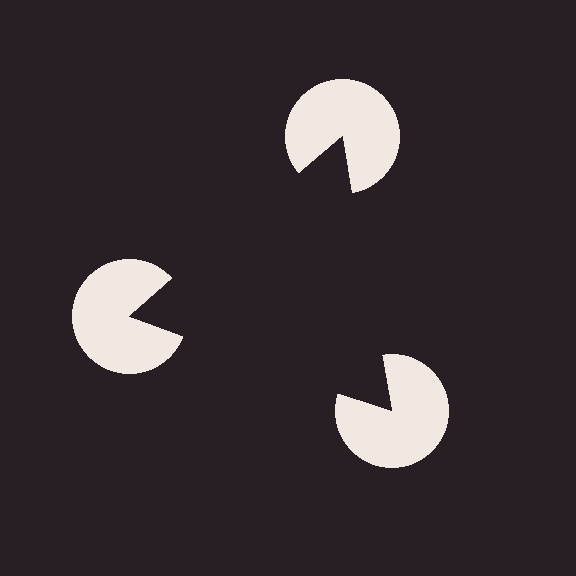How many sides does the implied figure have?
3 sides.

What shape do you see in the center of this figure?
An illusory triangle — its edges are inferred from the aligned wedge cuts in the pac-man discs, not physically drawn.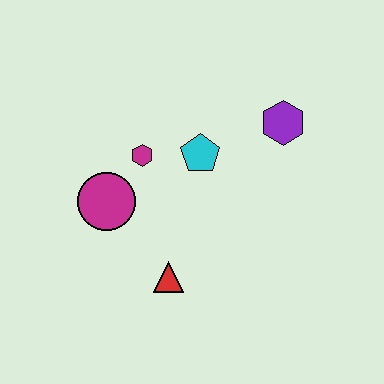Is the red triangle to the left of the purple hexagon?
Yes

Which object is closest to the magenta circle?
The magenta hexagon is closest to the magenta circle.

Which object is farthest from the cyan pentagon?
The red triangle is farthest from the cyan pentagon.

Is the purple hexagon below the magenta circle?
No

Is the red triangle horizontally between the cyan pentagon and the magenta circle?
Yes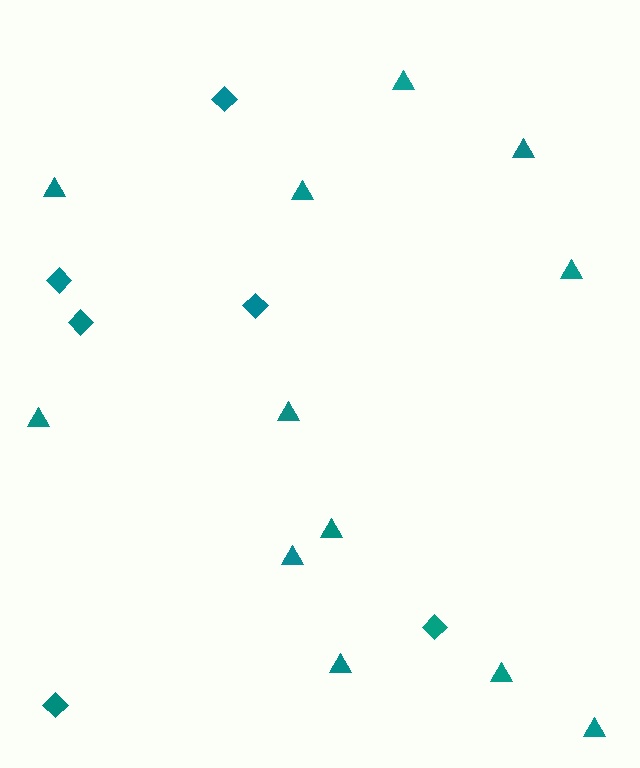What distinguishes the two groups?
There are 2 groups: one group of triangles (12) and one group of diamonds (6).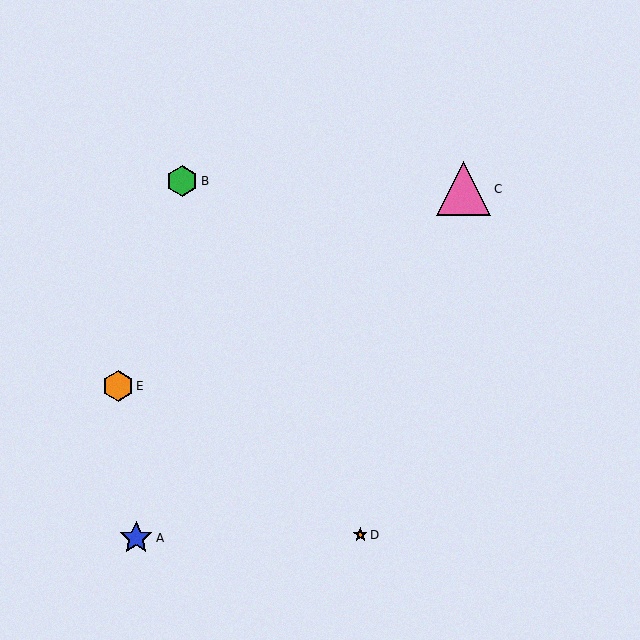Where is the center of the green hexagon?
The center of the green hexagon is at (182, 181).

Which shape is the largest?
The pink triangle (labeled C) is the largest.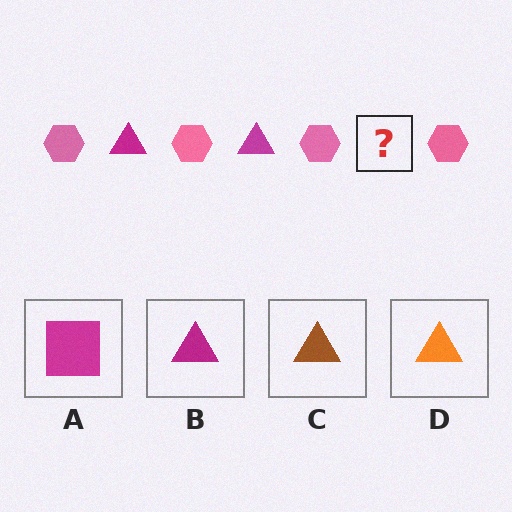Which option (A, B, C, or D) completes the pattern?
B.